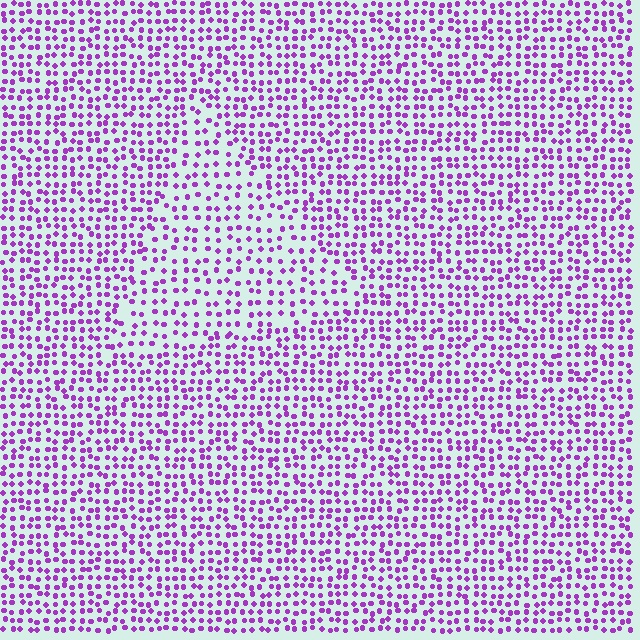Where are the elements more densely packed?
The elements are more densely packed outside the triangle boundary.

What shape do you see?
I see a triangle.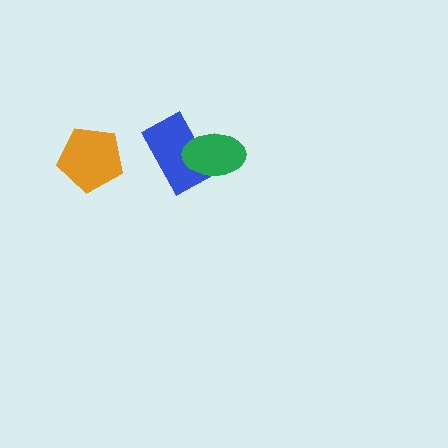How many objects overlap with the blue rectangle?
1 object overlaps with the blue rectangle.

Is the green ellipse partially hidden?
No, no other shape covers it.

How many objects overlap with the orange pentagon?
0 objects overlap with the orange pentagon.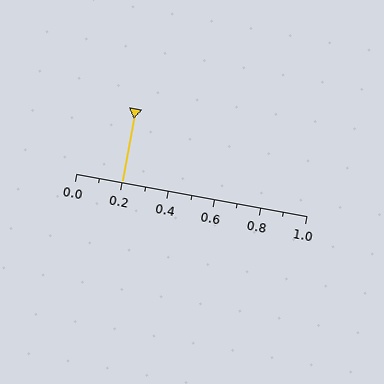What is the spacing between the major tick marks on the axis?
The major ticks are spaced 0.2 apart.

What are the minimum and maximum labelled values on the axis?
The axis runs from 0.0 to 1.0.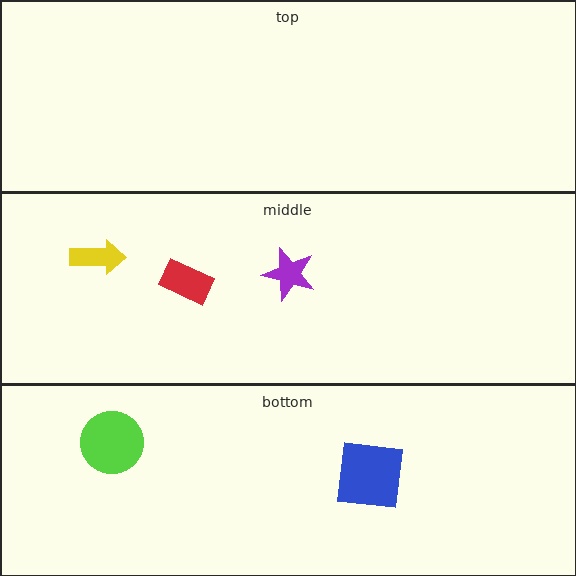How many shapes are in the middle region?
3.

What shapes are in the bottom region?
The blue square, the lime circle.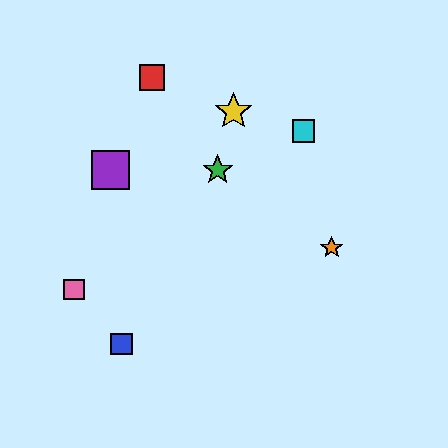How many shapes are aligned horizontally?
2 shapes (the green star, the purple square) are aligned horizontally.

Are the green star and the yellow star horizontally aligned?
No, the green star is at y≈170 and the yellow star is at y≈112.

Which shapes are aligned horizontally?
The green star, the purple square are aligned horizontally.